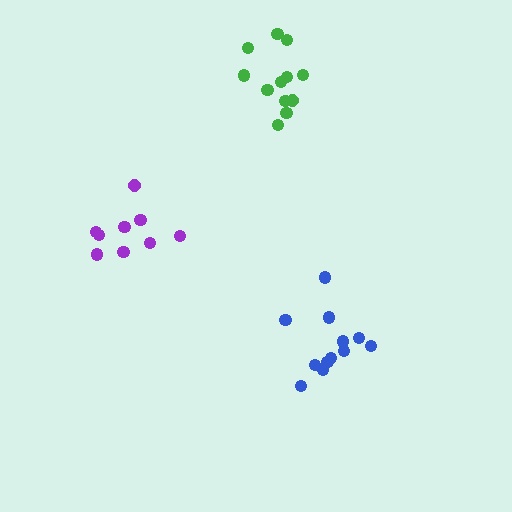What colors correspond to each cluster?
The clusters are colored: purple, blue, green.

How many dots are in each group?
Group 1: 9 dots, Group 2: 12 dots, Group 3: 12 dots (33 total).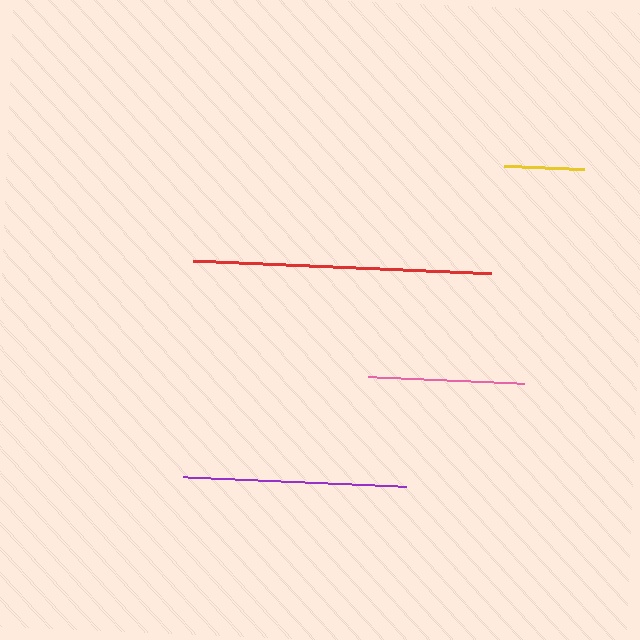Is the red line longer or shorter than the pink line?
The red line is longer than the pink line.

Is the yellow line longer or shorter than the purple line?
The purple line is longer than the yellow line.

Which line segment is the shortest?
The yellow line is the shortest at approximately 80 pixels.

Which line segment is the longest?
The red line is the longest at approximately 298 pixels.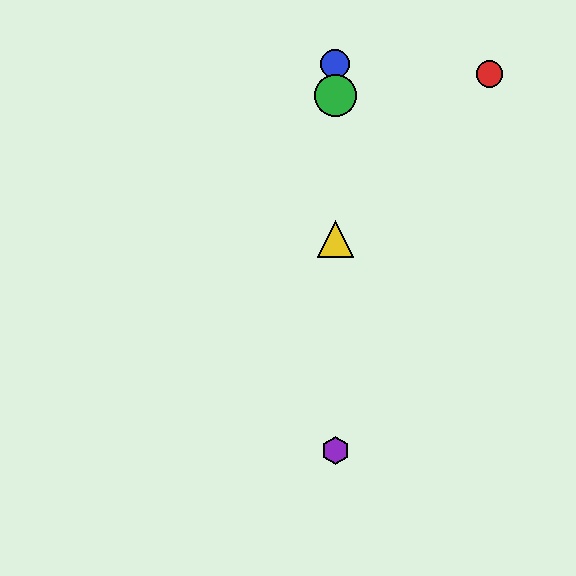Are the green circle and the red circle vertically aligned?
No, the green circle is at x≈335 and the red circle is at x≈489.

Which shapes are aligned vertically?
The blue circle, the green circle, the yellow triangle, the purple hexagon are aligned vertically.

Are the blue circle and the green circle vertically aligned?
Yes, both are at x≈335.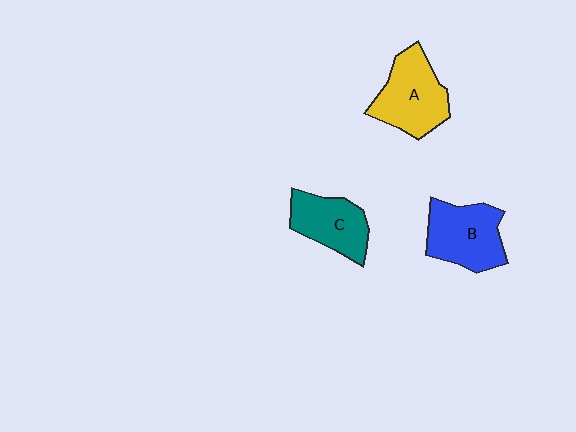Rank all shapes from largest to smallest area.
From largest to smallest: A (yellow), B (blue), C (teal).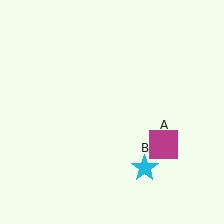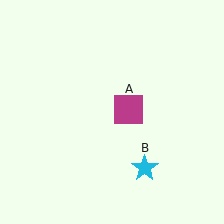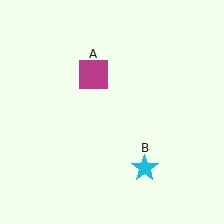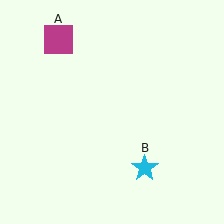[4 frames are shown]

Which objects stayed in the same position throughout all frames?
Cyan star (object B) remained stationary.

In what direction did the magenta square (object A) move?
The magenta square (object A) moved up and to the left.